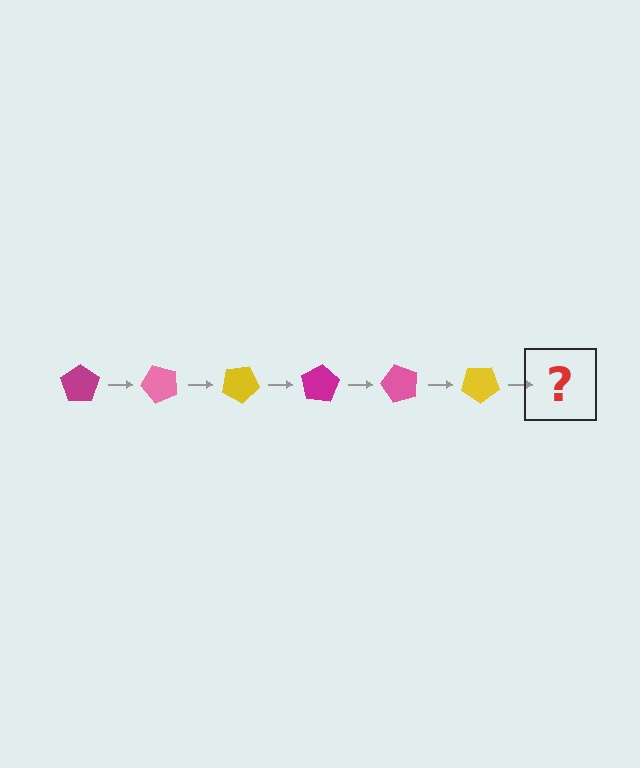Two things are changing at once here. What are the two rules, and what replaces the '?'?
The two rules are that it rotates 50 degrees each step and the color cycles through magenta, pink, and yellow. The '?' should be a magenta pentagon, rotated 300 degrees from the start.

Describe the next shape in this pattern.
It should be a magenta pentagon, rotated 300 degrees from the start.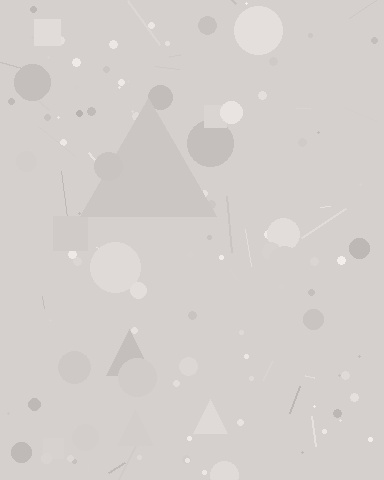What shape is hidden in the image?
A triangle is hidden in the image.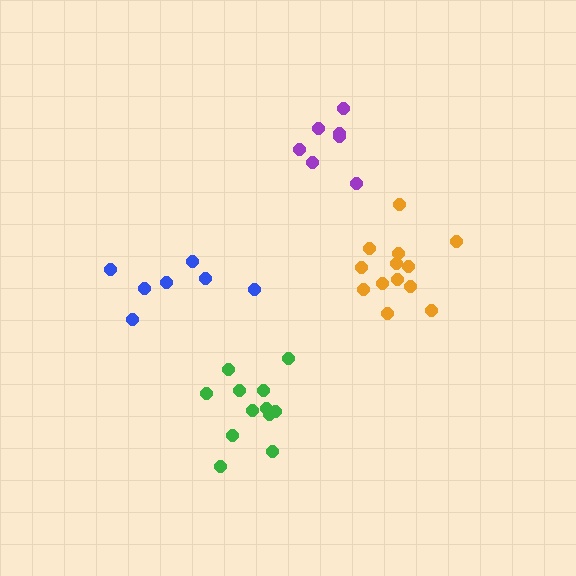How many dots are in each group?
Group 1: 7 dots, Group 2: 12 dots, Group 3: 7 dots, Group 4: 13 dots (39 total).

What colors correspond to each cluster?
The clusters are colored: purple, green, blue, orange.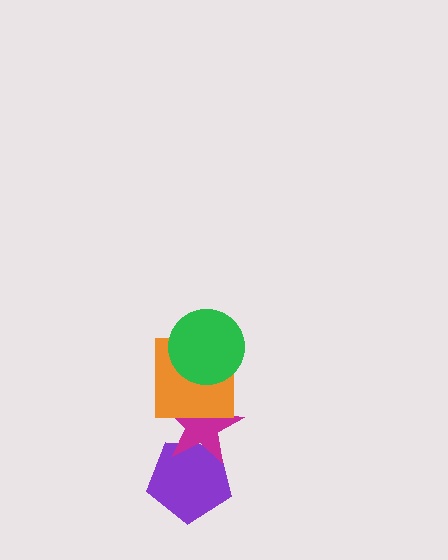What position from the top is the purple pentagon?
The purple pentagon is 4th from the top.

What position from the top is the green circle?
The green circle is 1st from the top.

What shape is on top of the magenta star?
The orange square is on top of the magenta star.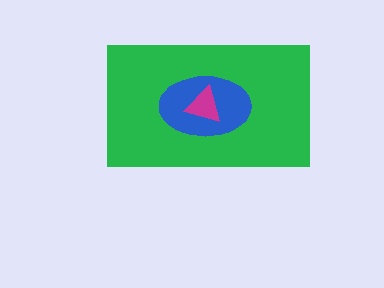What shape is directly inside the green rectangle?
The blue ellipse.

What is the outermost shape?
The green rectangle.